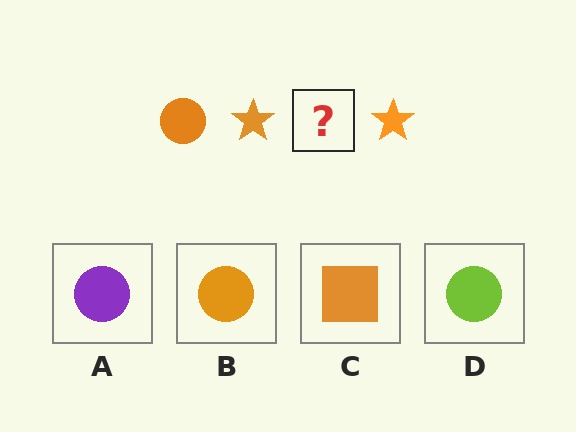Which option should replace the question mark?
Option B.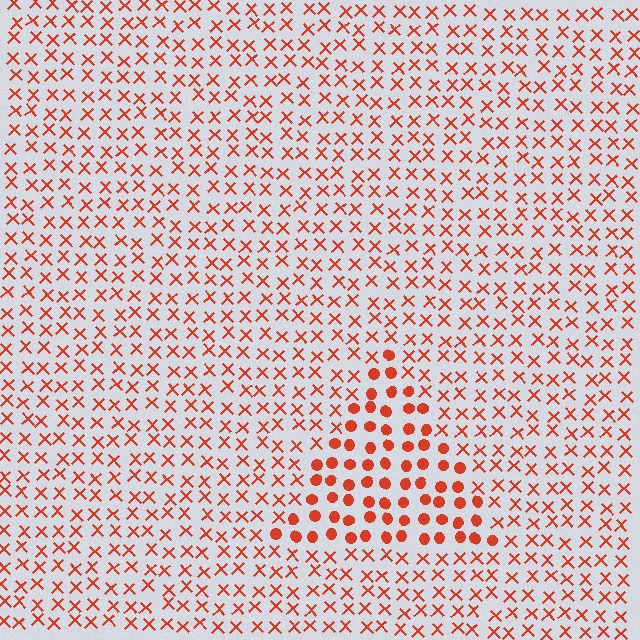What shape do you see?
I see a triangle.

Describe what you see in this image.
The image is filled with small red elements arranged in a uniform grid. A triangle-shaped region contains circles, while the surrounding area contains X marks. The boundary is defined purely by the change in element shape.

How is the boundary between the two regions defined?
The boundary is defined by a change in element shape: circles inside vs. X marks outside. All elements share the same color and spacing.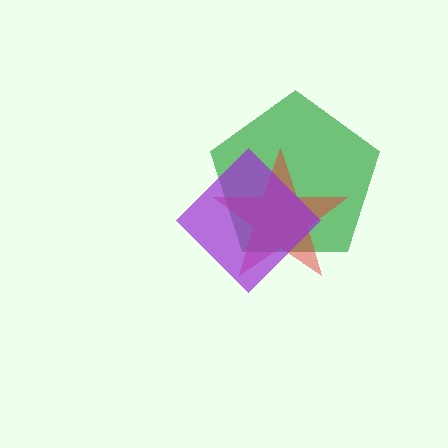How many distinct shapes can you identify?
There are 3 distinct shapes: a green pentagon, a red star, a purple diamond.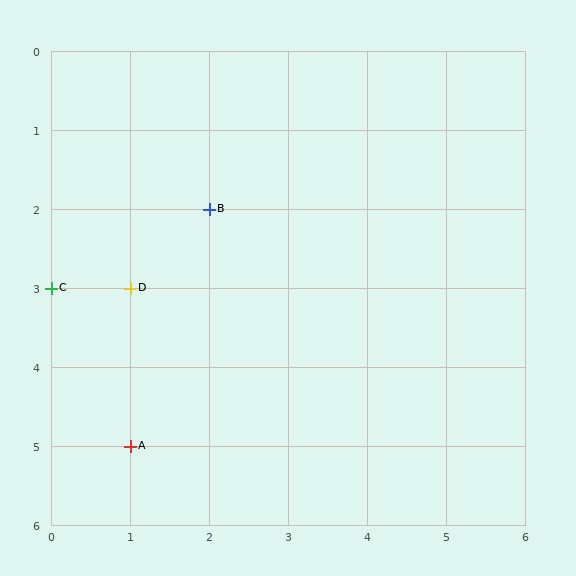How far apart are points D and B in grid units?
Points D and B are 1 column and 1 row apart (about 1.4 grid units diagonally).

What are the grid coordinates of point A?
Point A is at grid coordinates (1, 5).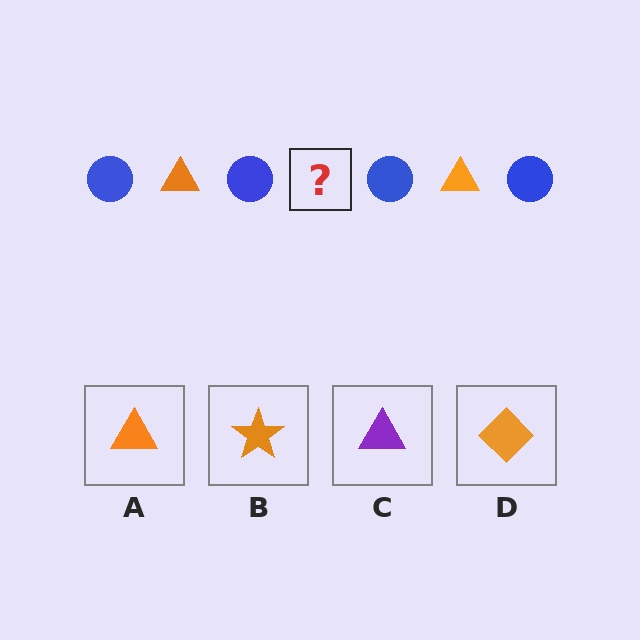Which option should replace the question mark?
Option A.